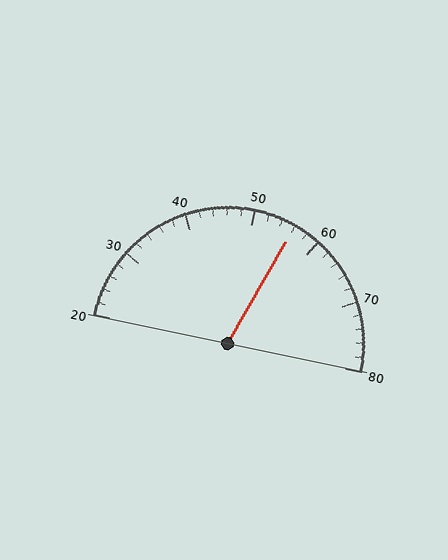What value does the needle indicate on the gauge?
The needle indicates approximately 56.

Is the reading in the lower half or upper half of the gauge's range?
The reading is in the upper half of the range (20 to 80).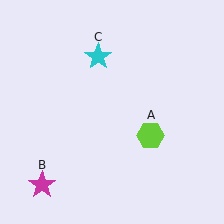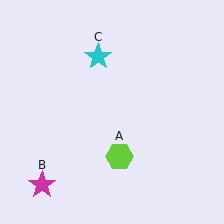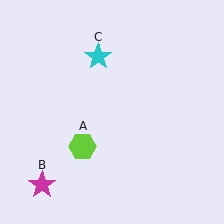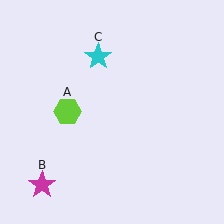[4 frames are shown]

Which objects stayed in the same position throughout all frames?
Magenta star (object B) and cyan star (object C) remained stationary.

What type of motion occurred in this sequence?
The lime hexagon (object A) rotated clockwise around the center of the scene.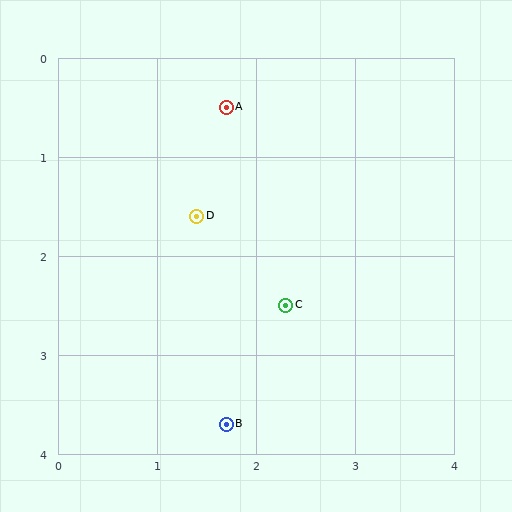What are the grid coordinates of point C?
Point C is at approximately (2.3, 2.5).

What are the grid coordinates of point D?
Point D is at approximately (1.4, 1.6).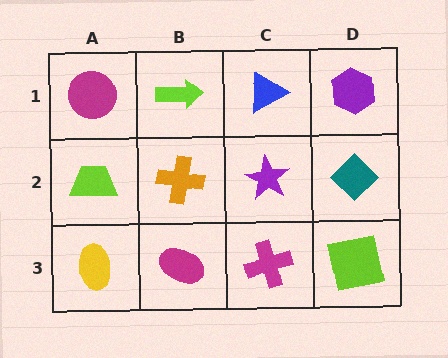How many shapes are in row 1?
4 shapes.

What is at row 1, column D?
A purple hexagon.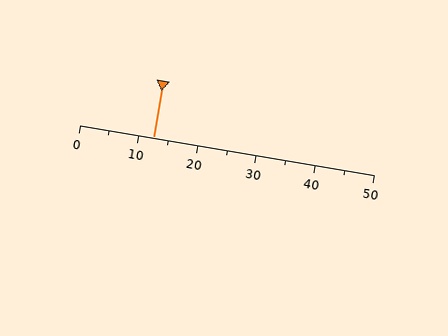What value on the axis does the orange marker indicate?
The marker indicates approximately 12.5.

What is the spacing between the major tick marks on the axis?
The major ticks are spaced 10 apart.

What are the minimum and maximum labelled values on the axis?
The axis runs from 0 to 50.